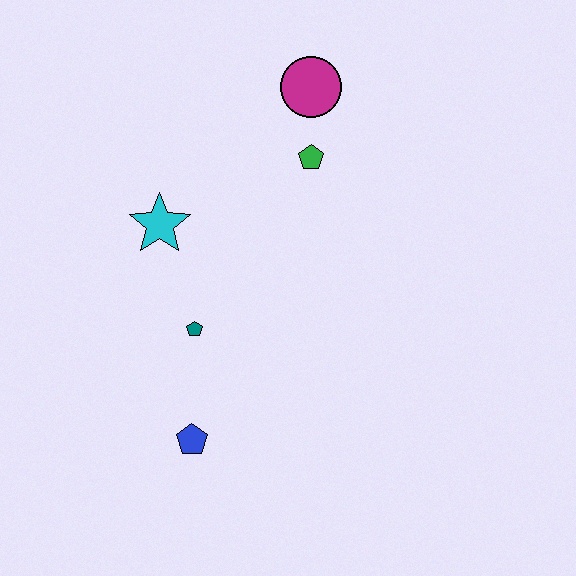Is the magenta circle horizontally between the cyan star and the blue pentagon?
No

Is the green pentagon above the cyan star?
Yes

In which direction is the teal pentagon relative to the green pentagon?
The teal pentagon is below the green pentagon.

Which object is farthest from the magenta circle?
The blue pentagon is farthest from the magenta circle.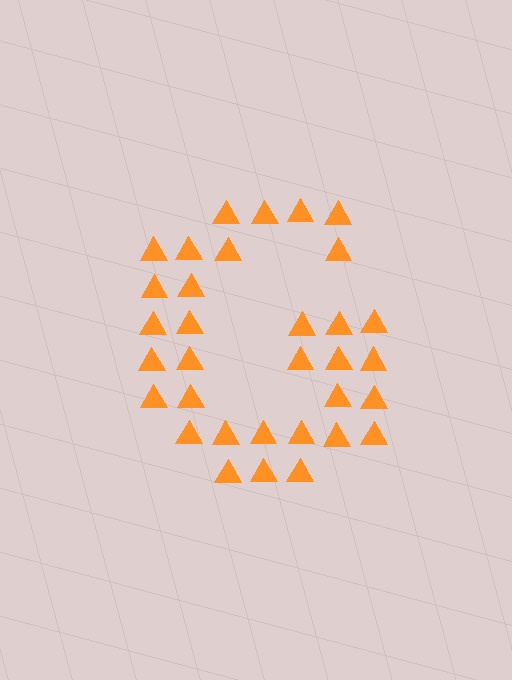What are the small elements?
The small elements are triangles.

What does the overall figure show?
The overall figure shows the letter G.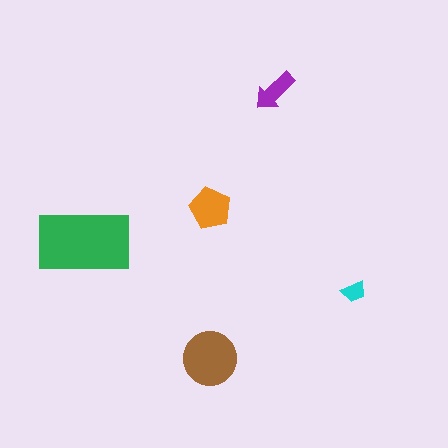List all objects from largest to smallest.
The green rectangle, the brown circle, the orange pentagon, the purple arrow, the cyan trapezoid.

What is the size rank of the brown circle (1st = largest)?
2nd.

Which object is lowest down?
The brown circle is bottommost.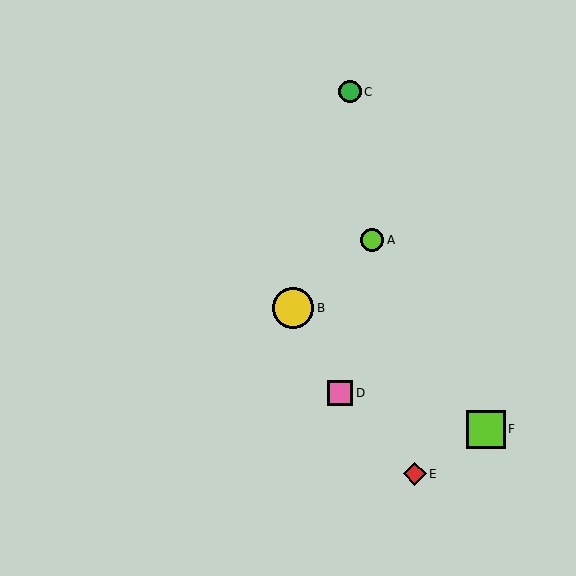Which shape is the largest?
The yellow circle (labeled B) is the largest.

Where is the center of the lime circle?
The center of the lime circle is at (372, 240).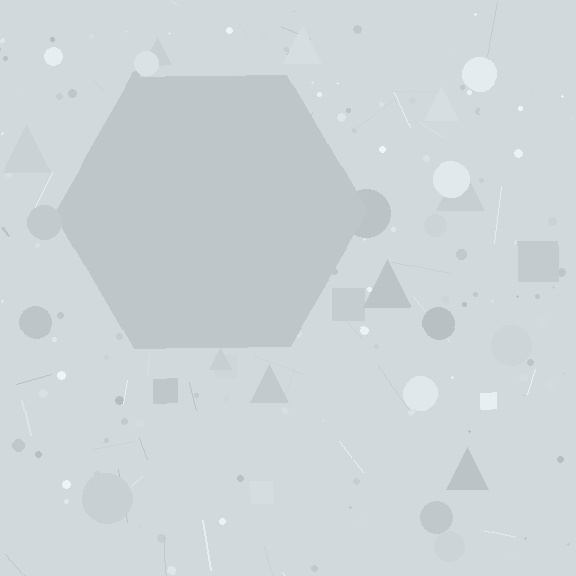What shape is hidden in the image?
A hexagon is hidden in the image.